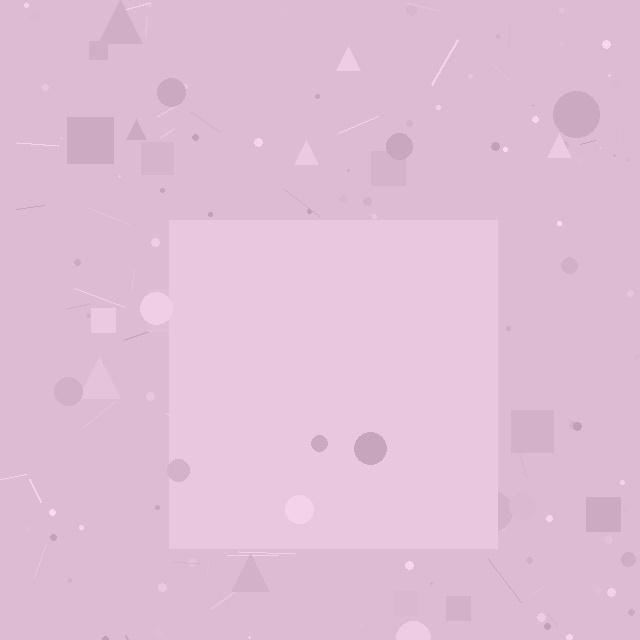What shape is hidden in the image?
A square is hidden in the image.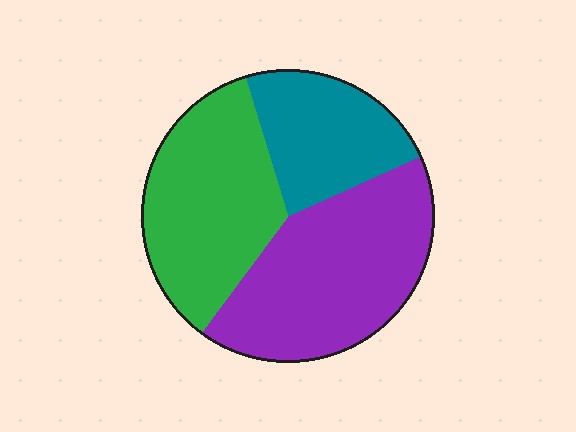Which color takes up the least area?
Teal, at roughly 25%.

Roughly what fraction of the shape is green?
Green takes up about one third (1/3) of the shape.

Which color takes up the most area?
Purple, at roughly 40%.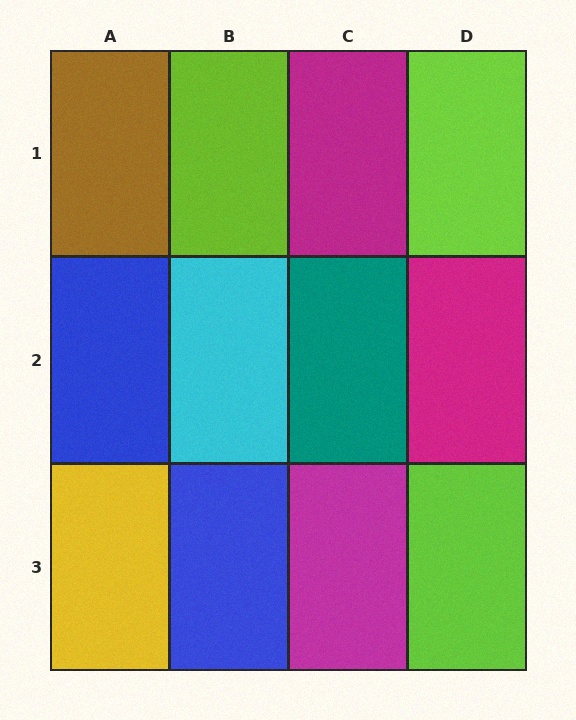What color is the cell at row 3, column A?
Yellow.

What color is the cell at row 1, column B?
Lime.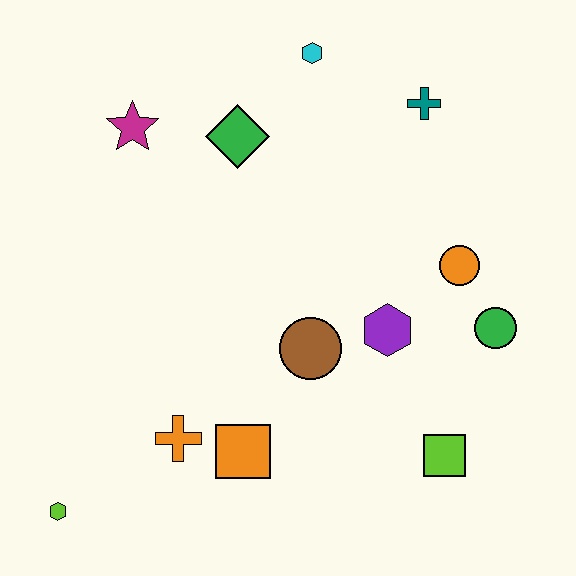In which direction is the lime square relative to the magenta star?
The lime square is below the magenta star.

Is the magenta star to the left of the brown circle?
Yes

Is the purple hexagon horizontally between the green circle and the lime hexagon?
Yes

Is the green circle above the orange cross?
Yes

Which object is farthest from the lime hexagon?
The teal cross is farthest from the lime hexagon.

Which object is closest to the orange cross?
The orange square is closest to the orange cross.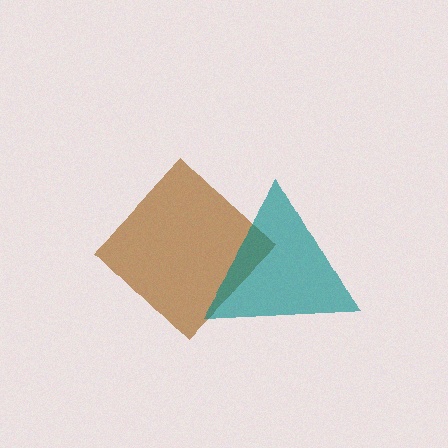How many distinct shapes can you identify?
There are 2 distinct shapes: a brown diamond, a teal triangle.